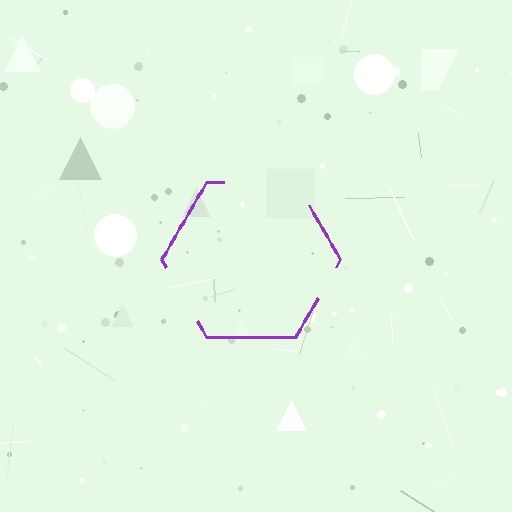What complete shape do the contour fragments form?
The contour fragments form a hexagon.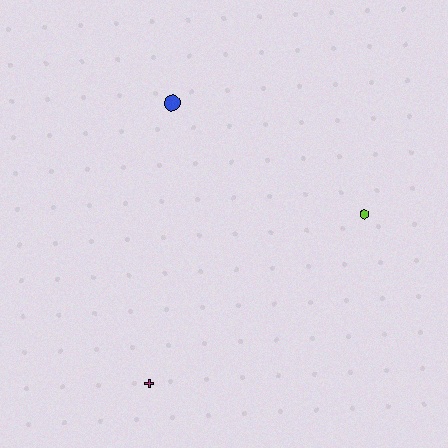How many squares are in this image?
There are no squares.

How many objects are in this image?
There are 3 objects.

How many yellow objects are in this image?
There are no yellow objects.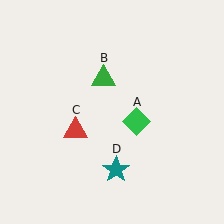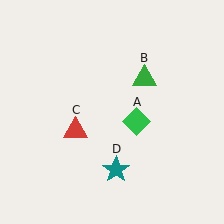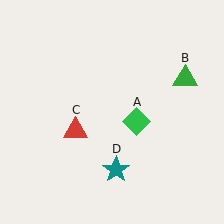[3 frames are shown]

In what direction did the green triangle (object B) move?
The green triangle (object B) moved right.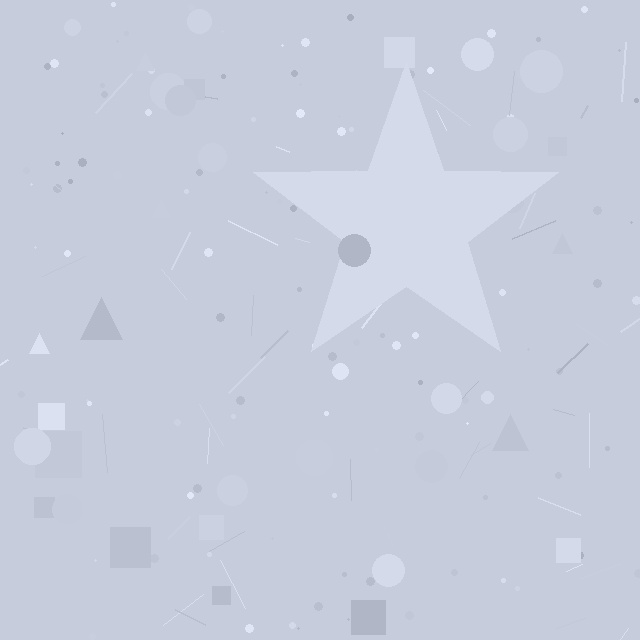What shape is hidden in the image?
A star is hidden in the image.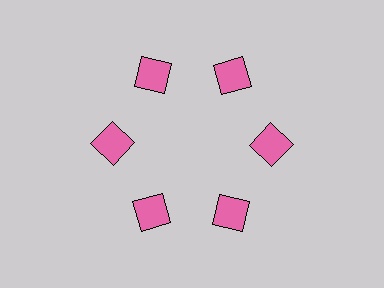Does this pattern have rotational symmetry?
Yes, this pattern has 6-fold rotational symmetry. It looks the same after rotating 60 degrees around the center.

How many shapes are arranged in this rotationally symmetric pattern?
There are 6 shapes, arranged in 6 groups of 1.